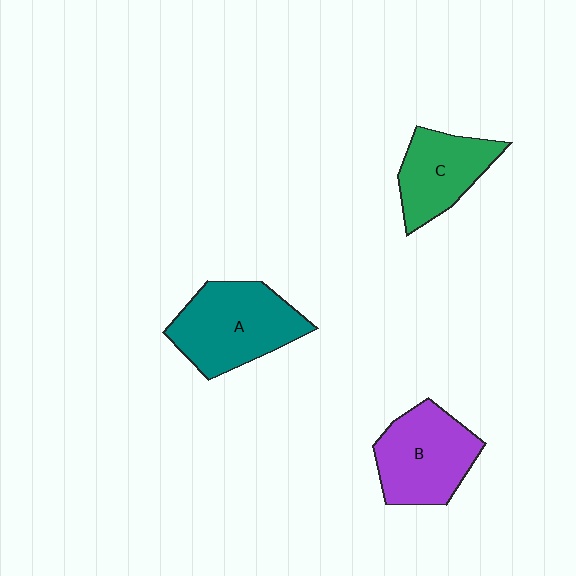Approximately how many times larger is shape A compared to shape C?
Approximately 1.4 times.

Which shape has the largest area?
Shape A (teal).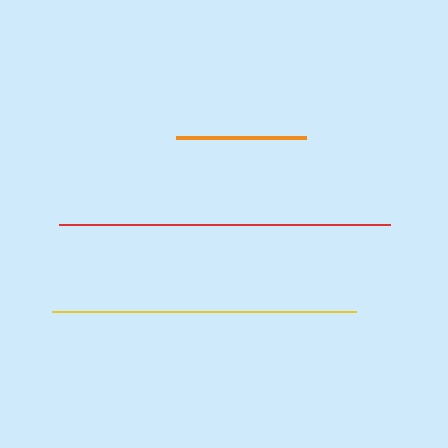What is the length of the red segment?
The red segment is approximately 331 pixels long.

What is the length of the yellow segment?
The yellow segment is approximately 304 pixels long.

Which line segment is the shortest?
The orange line is the shortest at approximately 129 pixels.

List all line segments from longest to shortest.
From longest to shortest: red, yellow, orange.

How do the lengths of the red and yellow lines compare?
The red and yellow lines are approximately the same length.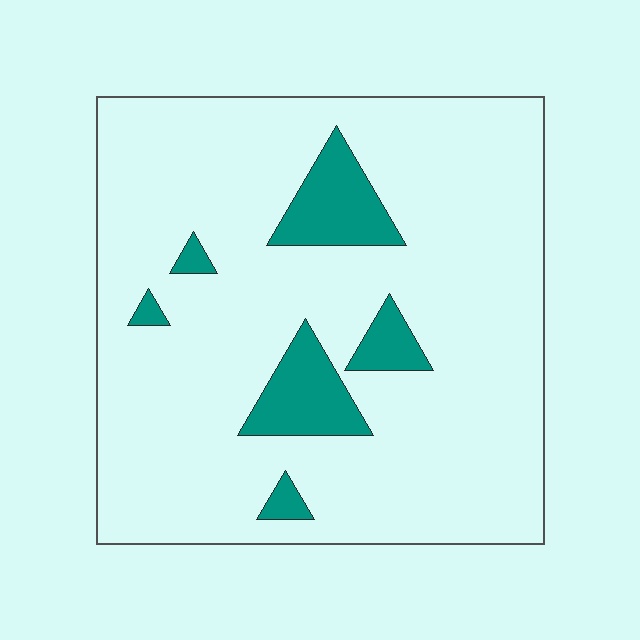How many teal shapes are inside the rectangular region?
6.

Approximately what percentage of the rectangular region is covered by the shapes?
Approximately 10%.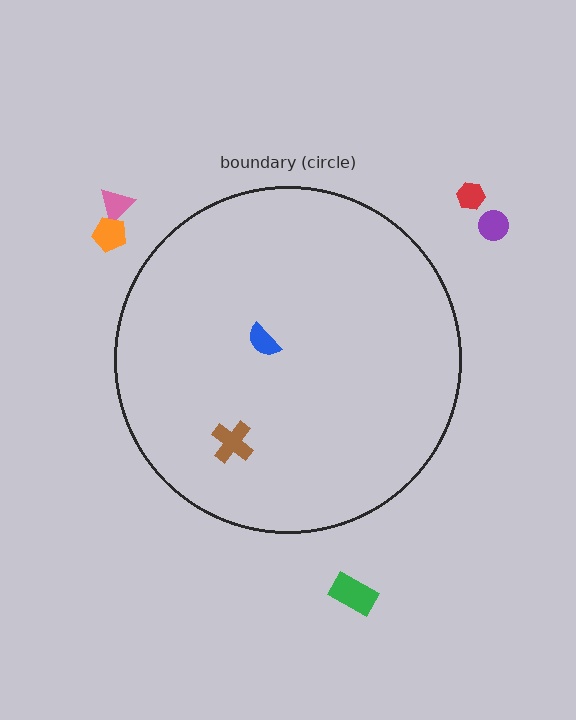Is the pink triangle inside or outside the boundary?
Outside.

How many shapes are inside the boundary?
2 inside, 5 outside.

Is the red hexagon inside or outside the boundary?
Outside.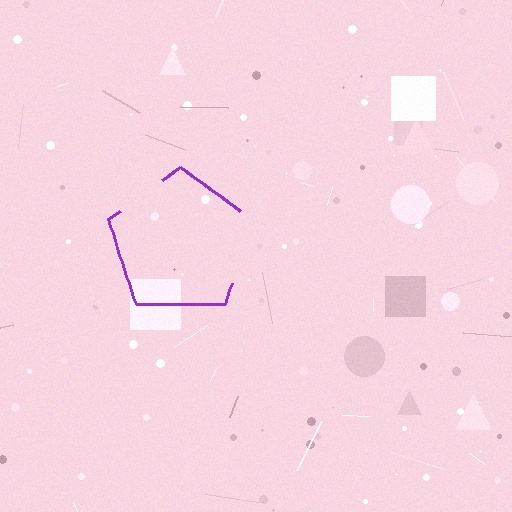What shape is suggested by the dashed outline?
The dashed outline suggests a pentagon.